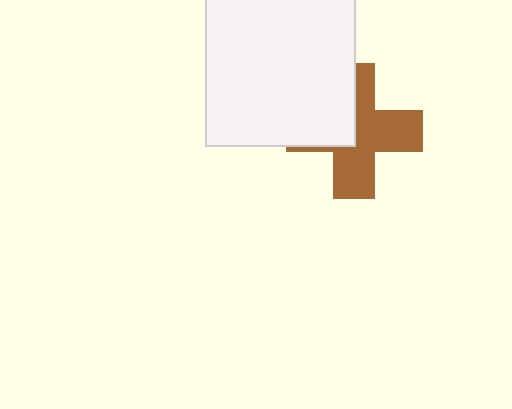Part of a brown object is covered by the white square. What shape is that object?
It is a cross.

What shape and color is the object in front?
The object in front is a white square.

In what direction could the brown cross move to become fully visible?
The brown cross could move toward the lower-right. That would shift it out from behind the white square entirely.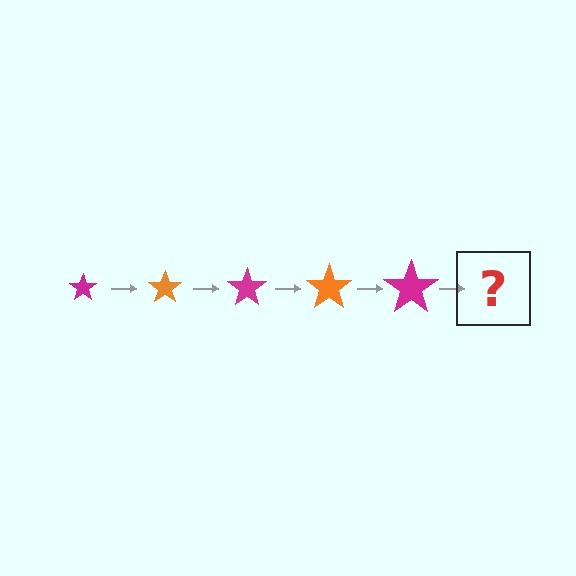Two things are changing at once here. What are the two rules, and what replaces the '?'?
The two rules are that the star grows larger each step and the color cycles through magenta and orange. The '?' should be an orange star, larger than the previous one.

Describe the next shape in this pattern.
It should be an orange star, larger than the previous one.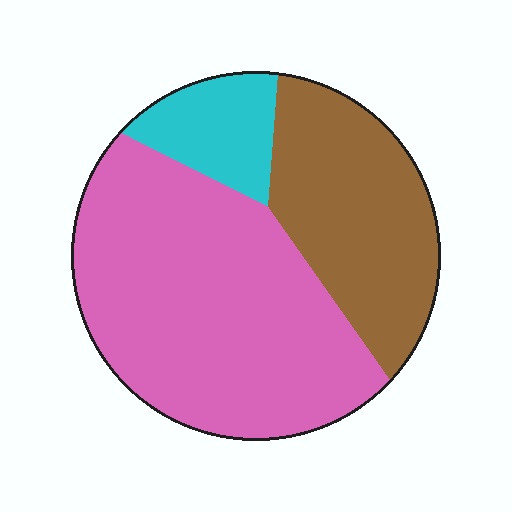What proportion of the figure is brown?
Brown covers 31% of the figure.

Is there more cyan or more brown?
Brown.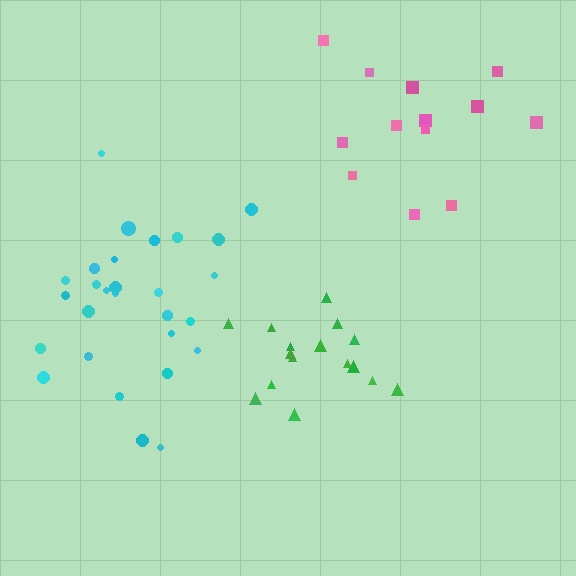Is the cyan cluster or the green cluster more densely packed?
Green.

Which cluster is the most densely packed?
Green.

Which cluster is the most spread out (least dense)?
Pink.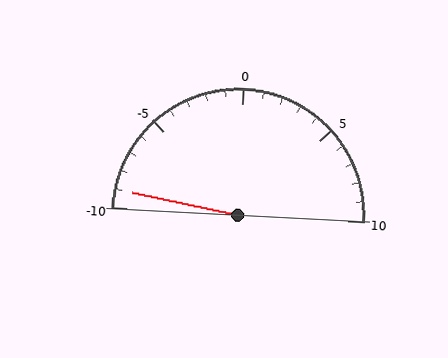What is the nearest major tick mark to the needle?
The nearest major tick mark is -10.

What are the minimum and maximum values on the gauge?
The gauge ranges from -10 to 10.